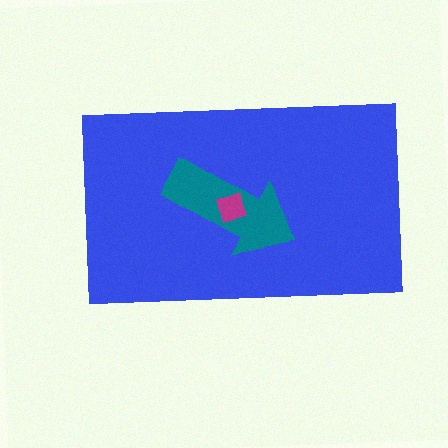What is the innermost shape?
The magenta square.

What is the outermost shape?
The blue rectangle.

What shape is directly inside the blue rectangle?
The teal arrow.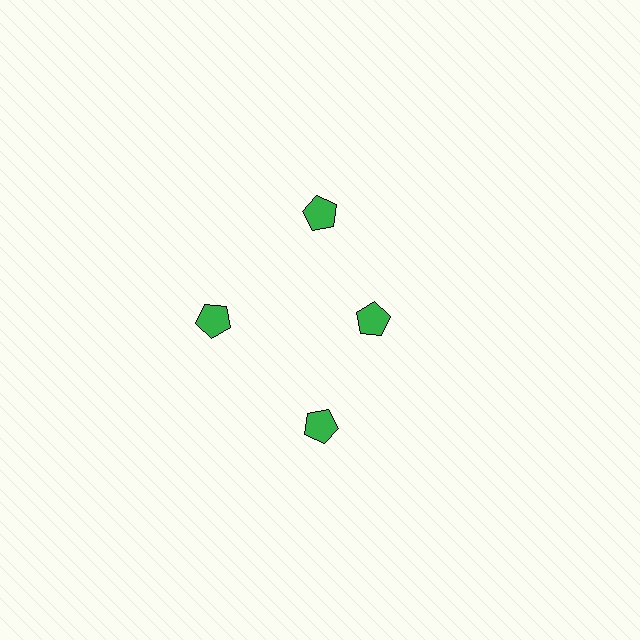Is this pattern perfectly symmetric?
No. The 4 green pentagons are arranged in a ring, but one element near the 3 o'clock position is pulled inward toward the center, breaking the 4-fold rotational symmetry.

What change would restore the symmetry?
The symmetry would be restored by moving it outward, back onto the ring so that all 4 pentagons sit at equal angles and equal distance from the center.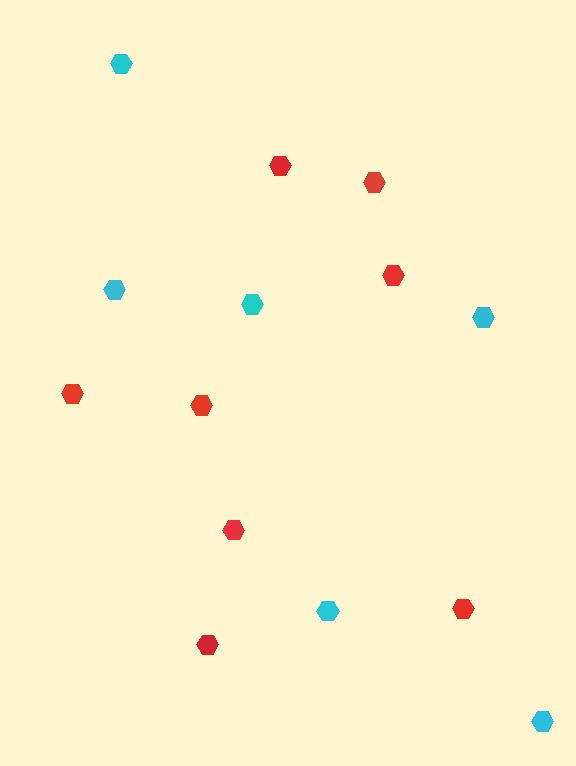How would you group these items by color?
There are 2 groups: one group of red hexagons (8) and one group of cyan hexagons (6).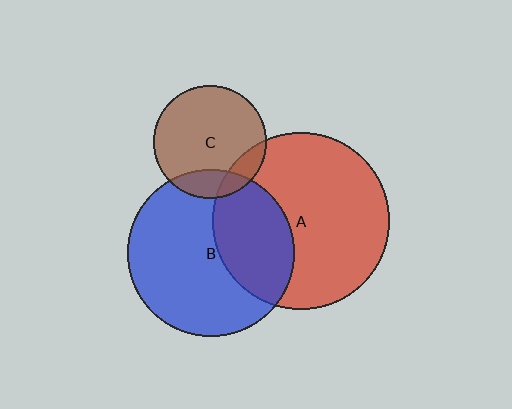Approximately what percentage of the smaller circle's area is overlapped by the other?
Approximately 15%.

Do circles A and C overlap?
Yes.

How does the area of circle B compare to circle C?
Approximately 2.2 times.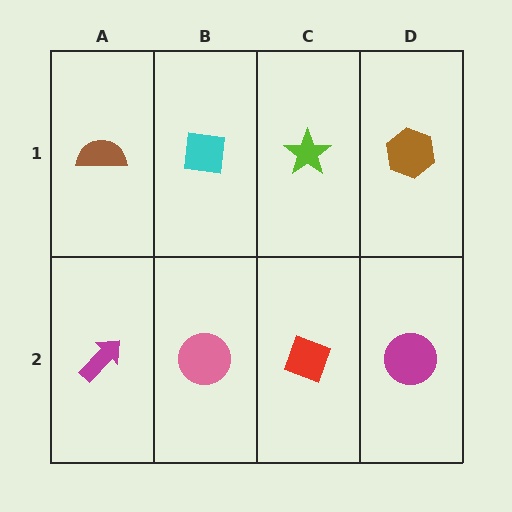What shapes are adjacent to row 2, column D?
A brown hexagon (row 1, column D), a red diamond (row 2, column C).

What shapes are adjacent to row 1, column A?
A magenta arrow (row 2, column A), a cyan square (row 1, column B).